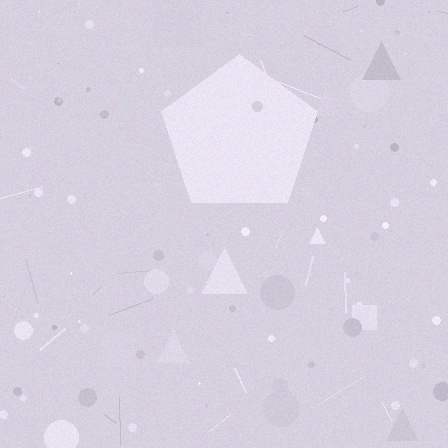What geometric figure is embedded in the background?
A pentagon is embedded in the background.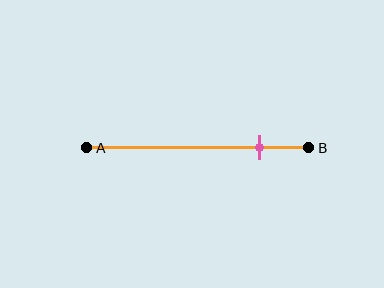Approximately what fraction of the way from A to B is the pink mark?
The pink mark is approximately 80% of the way from A to B.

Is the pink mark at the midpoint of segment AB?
No, the mark is at about 80% from A, not at the 50% midpoint.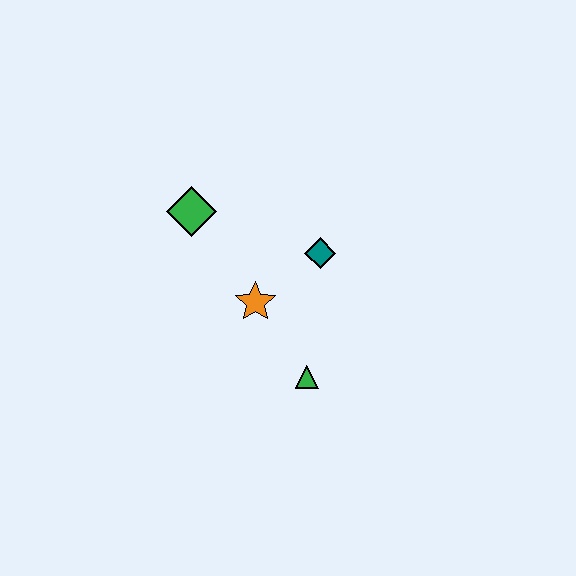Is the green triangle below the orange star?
Yes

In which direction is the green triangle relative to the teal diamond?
The green triangle is below the teal diamond.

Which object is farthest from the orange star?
The green diamond is farthest from the orange star.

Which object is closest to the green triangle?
The orange star is closest to the green triangle.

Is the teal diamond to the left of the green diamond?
No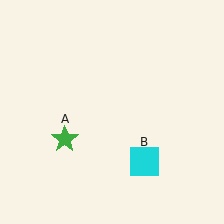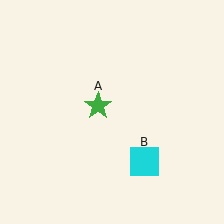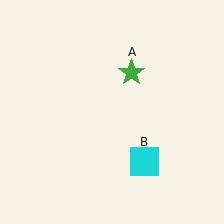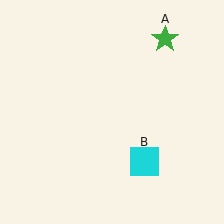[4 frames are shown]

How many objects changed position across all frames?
1 object changed position: green star (object A).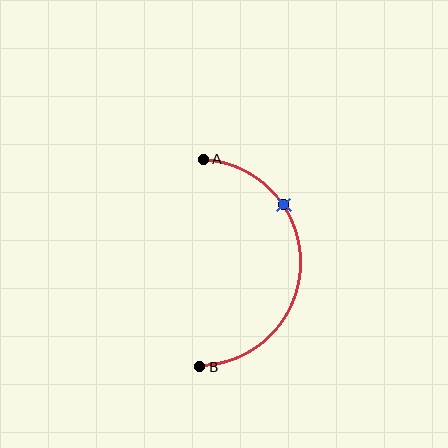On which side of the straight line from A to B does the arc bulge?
The arc bulges to the right of the straight line connecting A and B.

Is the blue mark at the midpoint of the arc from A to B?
No. The blue mark lies on the arc but is closer to endpoint A. The arc midpoint would be at the point on the curve equidistant along the arc from both A and B.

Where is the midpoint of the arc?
The arc midpoint is the point on the curve farthest from the straight line joining A and B. It sits to the right of that line.